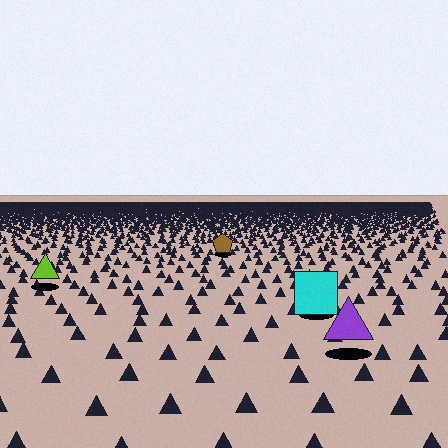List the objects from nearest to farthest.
From nearest to farthest: the purple triangle, the cyan square, the lime triangle, the brown pentagon.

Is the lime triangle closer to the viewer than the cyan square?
No. The cyan square is closer — you can tell from the texture gradient: the ground texture is coarser near it.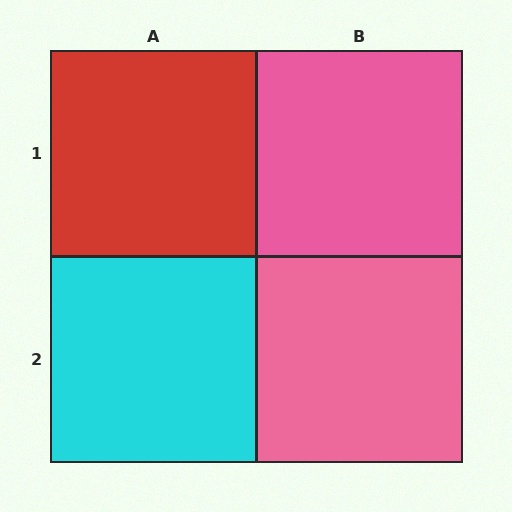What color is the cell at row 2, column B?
Pink.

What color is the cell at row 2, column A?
Cyan.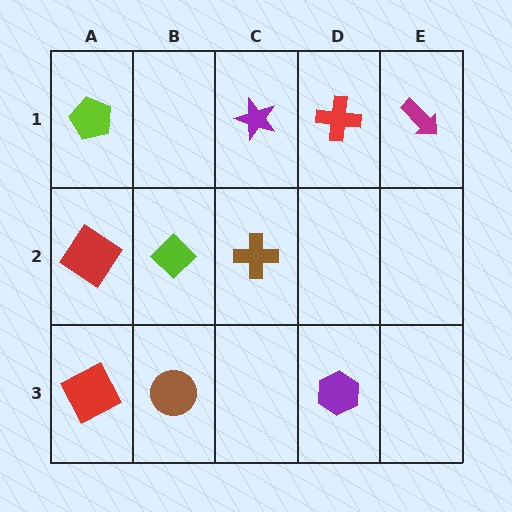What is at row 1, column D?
A red cross.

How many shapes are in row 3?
3 shapes.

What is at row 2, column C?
A brown cross.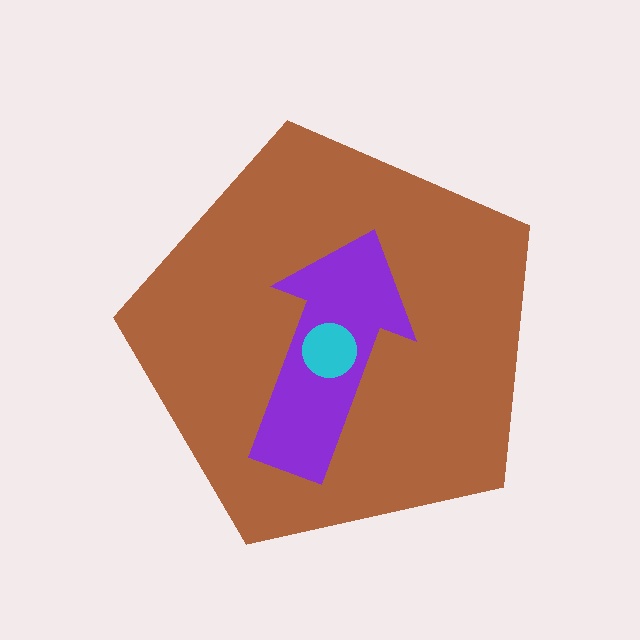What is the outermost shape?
The brown pentagon.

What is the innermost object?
The cyan circle.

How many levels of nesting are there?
3.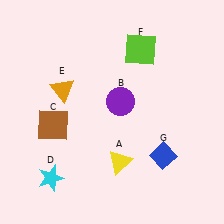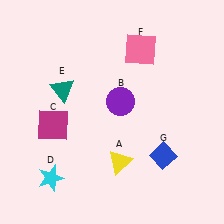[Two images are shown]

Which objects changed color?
C changed from brown to magenta. E changed from orange to teal. F changed from lime to pink.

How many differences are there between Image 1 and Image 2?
There are 3 differences between the two images.